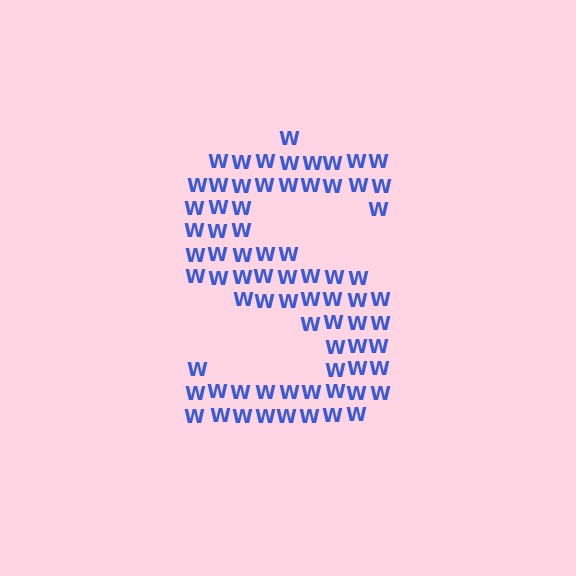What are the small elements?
The small elements are letter W's.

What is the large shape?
The large shape is the letter S.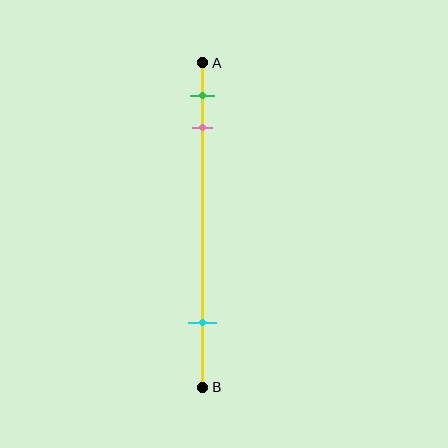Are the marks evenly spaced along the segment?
No, the marks are not evenly spaced.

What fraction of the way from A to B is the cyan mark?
The cyan mark is approximately 80% (0.8) of the way from A to B.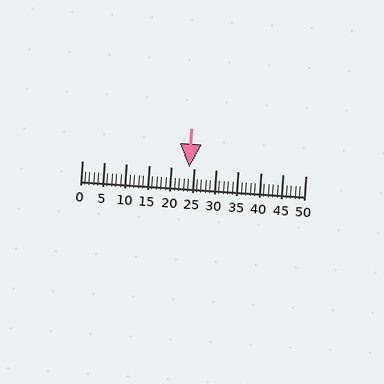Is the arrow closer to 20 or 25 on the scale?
The arrow is closer to 25.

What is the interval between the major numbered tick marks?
The major tick marks are spaced 5 units apart.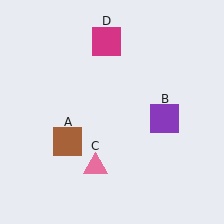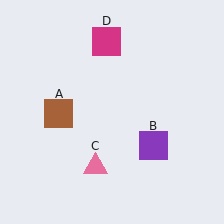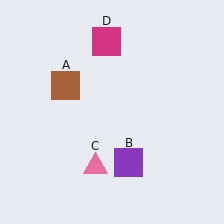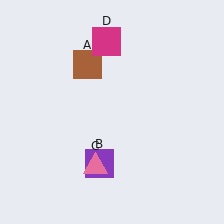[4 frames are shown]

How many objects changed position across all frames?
2 objects changed position: brown square (object A), purple square (object B).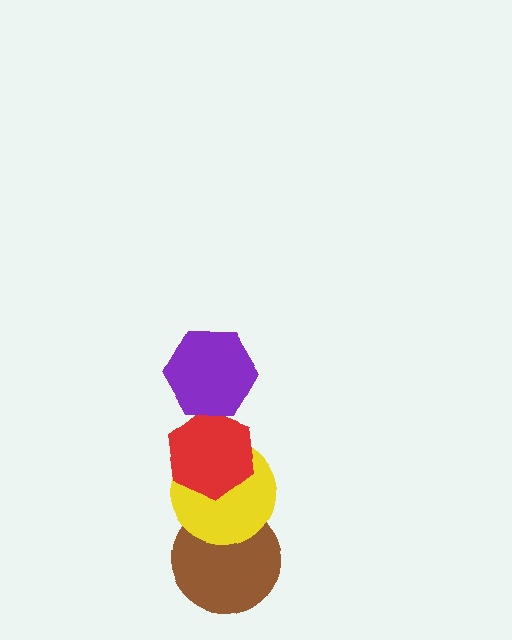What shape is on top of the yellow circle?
The red hexagon is on top of the yellow circle.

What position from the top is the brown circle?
The brown circle is 4th from the top.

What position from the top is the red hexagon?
The red hexagon is 2nd from the top.